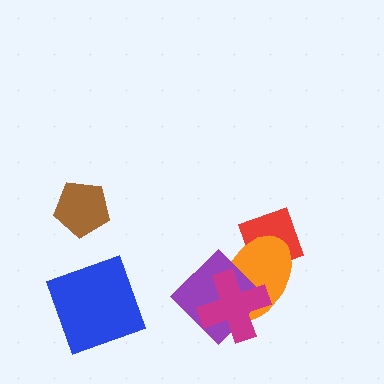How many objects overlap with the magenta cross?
2 objects overlap with the magenta cross.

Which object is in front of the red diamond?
The orange ellipse is in front of the red diamond.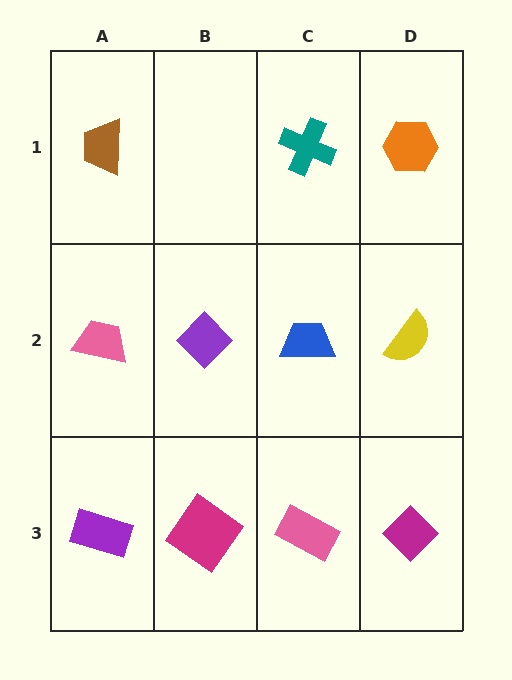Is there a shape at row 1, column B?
No, that cell is empty.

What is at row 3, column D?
A magenta diamond.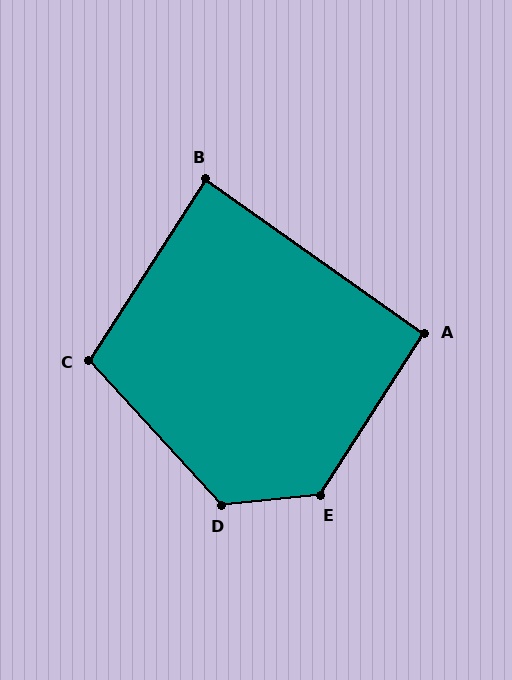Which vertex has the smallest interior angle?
B, at approximately 88 degrees.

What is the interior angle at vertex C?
Approximately 105 degrees (obtuse).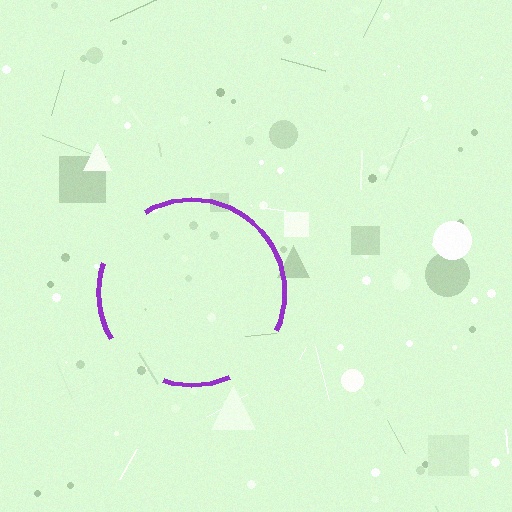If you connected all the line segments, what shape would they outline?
They would outline a circle.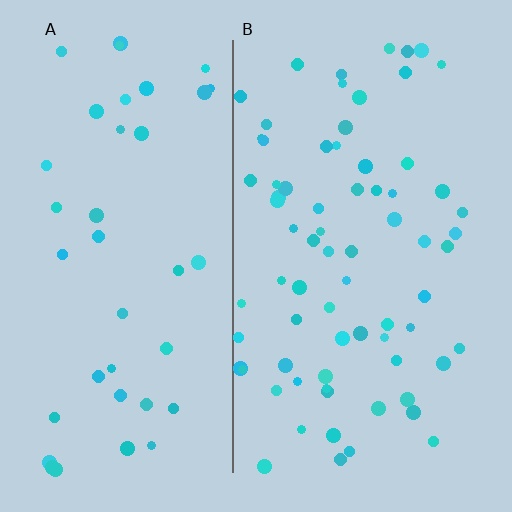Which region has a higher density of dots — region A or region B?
B (the right).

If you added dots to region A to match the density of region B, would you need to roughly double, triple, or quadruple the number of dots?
Approximately double.